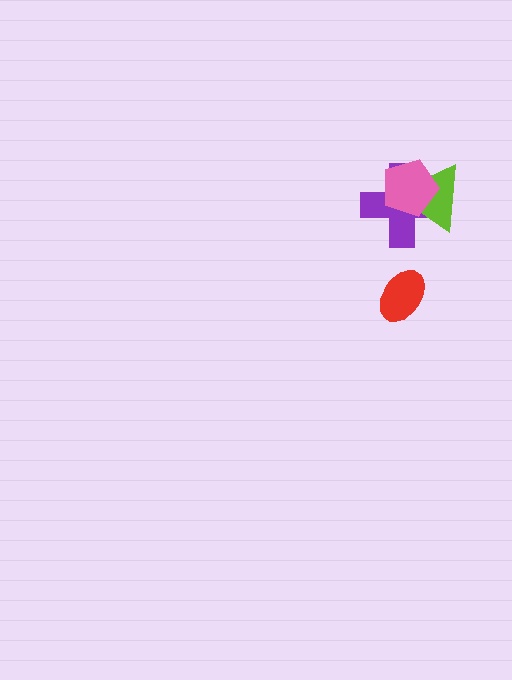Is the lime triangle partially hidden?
Yes, it is partially covered by another shape.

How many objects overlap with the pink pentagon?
2 objects overlap with the pink pentagon.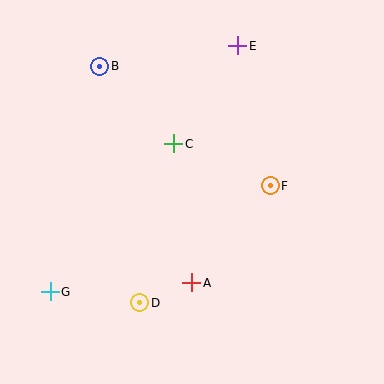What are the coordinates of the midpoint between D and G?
The midpoint between D and G is at (95, 297).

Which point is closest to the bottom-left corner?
Point G is closest to the bottom-left corner.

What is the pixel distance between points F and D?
The distance between F and D is 175 pixels.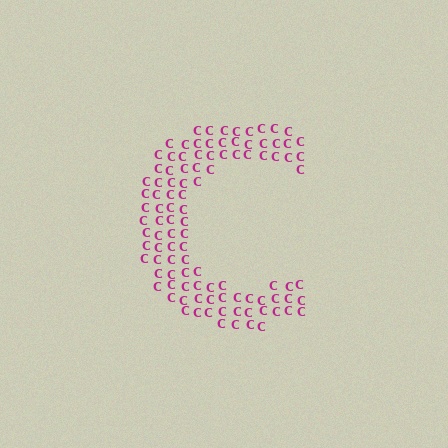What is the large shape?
The large shape is the letter C.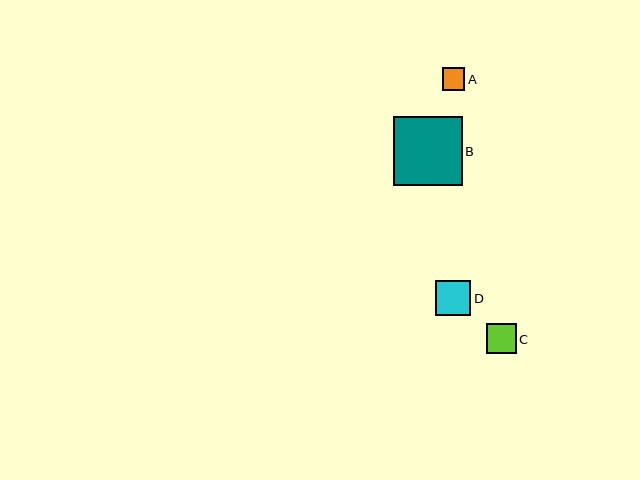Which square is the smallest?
Square A is the smallest with a size of approximately 22 pixels.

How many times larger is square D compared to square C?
Square D is approximately 1.2 times the size of square C.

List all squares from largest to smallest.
From largest to smallest: B, D, C, A.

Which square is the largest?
Square B is the largest with a size of approximately 69 pixels.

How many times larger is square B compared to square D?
Square B is approximately 2.0 times the size of square D.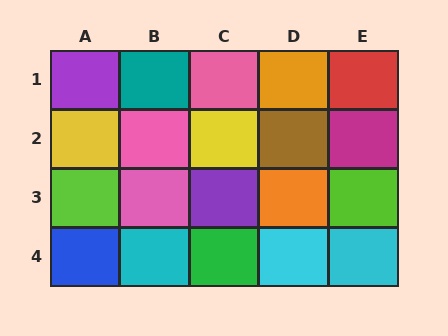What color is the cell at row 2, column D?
Brown.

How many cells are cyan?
3 cells are cyan.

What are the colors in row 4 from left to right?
Blue, cyan, green, cyan, cyan.